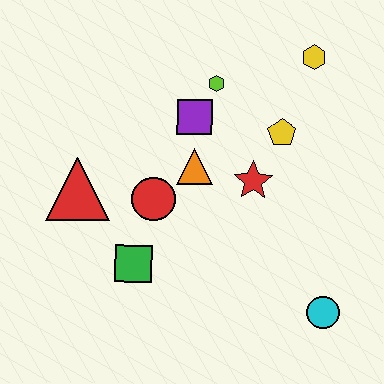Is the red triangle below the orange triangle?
Yes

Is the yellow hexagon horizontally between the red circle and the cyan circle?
Yes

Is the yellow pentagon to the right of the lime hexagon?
Yes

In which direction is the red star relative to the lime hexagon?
The red star is below the lime hexagon.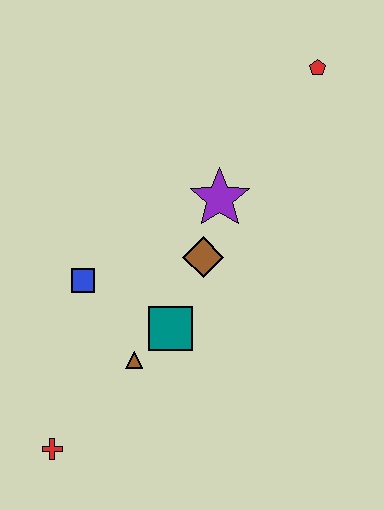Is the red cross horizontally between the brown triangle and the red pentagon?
No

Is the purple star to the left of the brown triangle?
No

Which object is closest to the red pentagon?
The purple star is closest to the red pentagon.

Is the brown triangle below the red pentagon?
Yes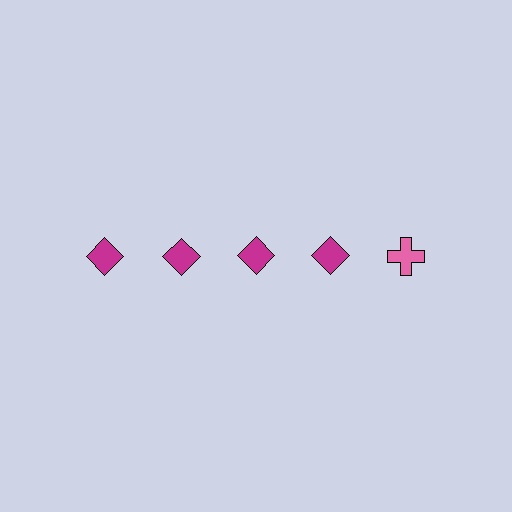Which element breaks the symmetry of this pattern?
The pink cross in the top row, rightmost column breaks the symmetry. All other shapes are magenta diamonds.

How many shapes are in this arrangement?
There are 5 shapes arranged in a grid pattern.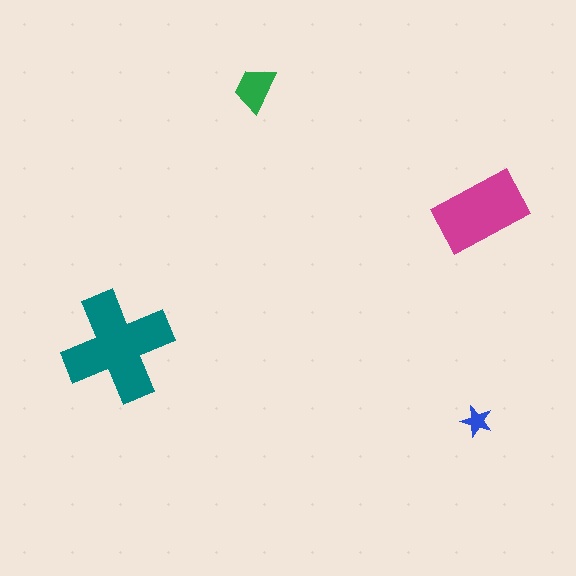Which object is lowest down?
The blue star is bottommost.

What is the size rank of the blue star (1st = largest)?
4th.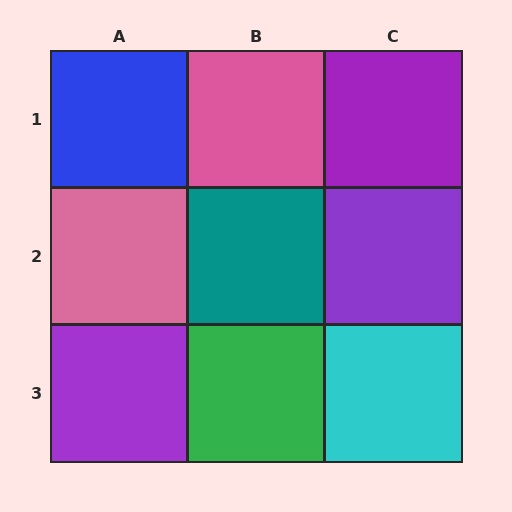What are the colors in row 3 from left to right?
Purple, green, cyan.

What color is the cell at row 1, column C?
Purple.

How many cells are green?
1 cell is green.